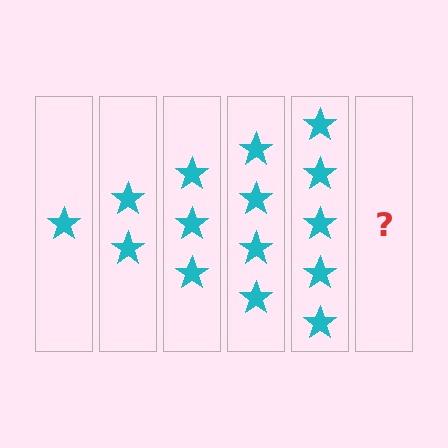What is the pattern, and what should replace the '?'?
The pattern is that each step adds one more star. The '?' should be 6 stars.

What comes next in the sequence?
The next element should be 6 stars.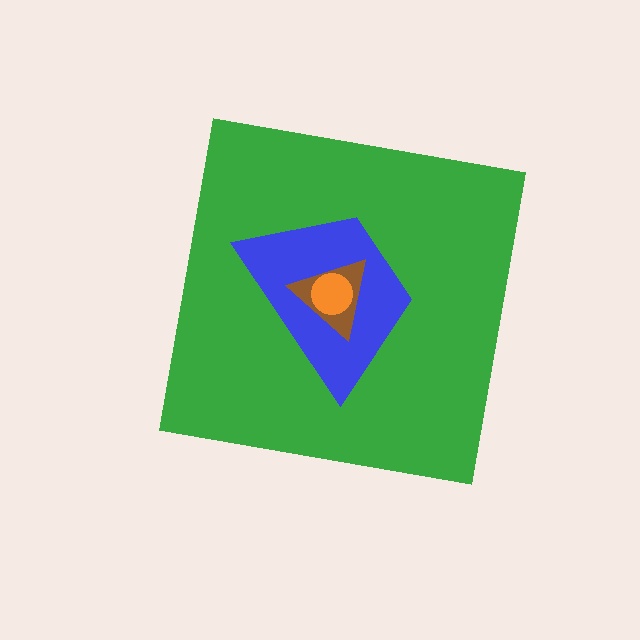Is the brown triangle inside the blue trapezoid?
Yes.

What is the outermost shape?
The green square.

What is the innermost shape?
The orange circle.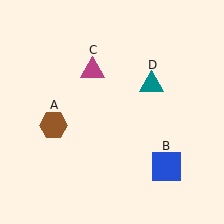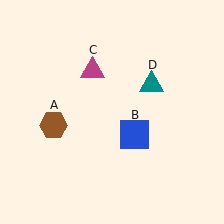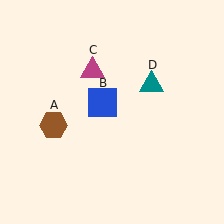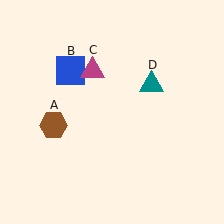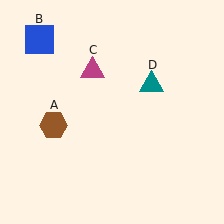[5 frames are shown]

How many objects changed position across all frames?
1 object changed position: blue square (object B).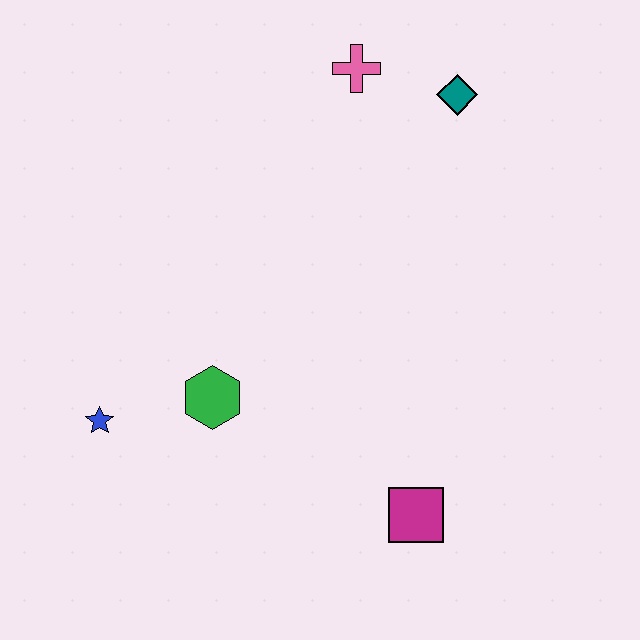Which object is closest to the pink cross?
The teal diamond is closest to the pink cross.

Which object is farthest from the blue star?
The teal diamond is farthest from the blue star.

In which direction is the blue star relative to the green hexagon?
The blue star is to the left of the green hexagon.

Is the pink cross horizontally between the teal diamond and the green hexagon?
Yes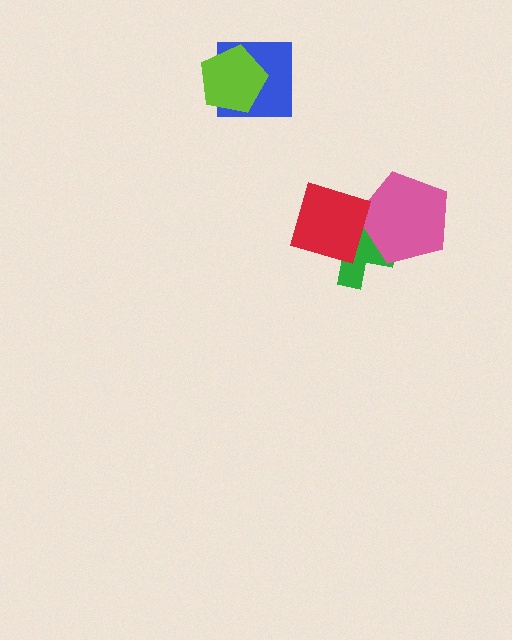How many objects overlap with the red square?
1 object overlaps with the red square.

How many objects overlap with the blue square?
1 object overlaps with the blue square.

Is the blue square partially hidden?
Yes, it is partially covered by another shape.